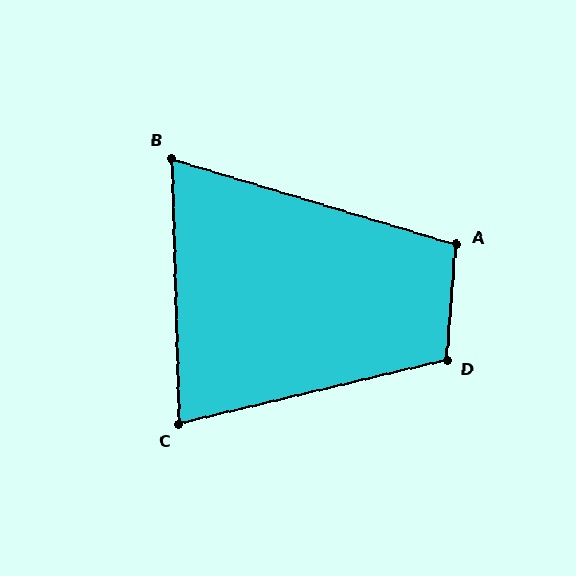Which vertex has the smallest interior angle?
B, at approximately 72 degrees.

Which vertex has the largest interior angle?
D, at approximately 108 degrees.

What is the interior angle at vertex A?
Approximately 102 degrees (obtuse).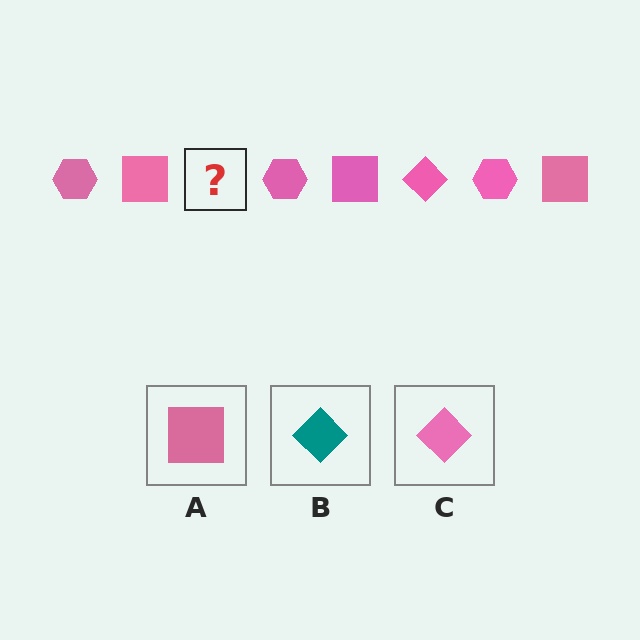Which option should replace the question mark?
Option C.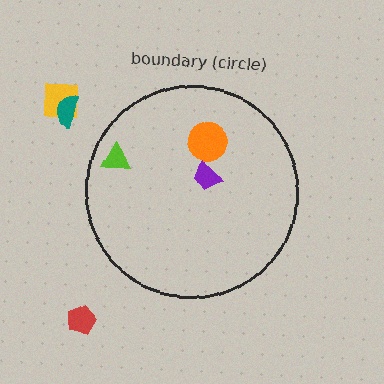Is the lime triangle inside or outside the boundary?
Inside.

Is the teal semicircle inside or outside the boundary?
Outside.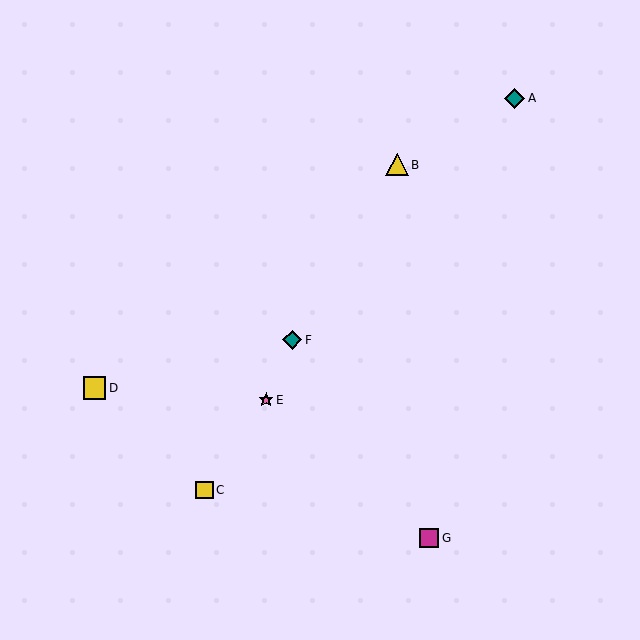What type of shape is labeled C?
Shape C is a yellow square.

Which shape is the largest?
The yellow triangle (labeled B) is the largest.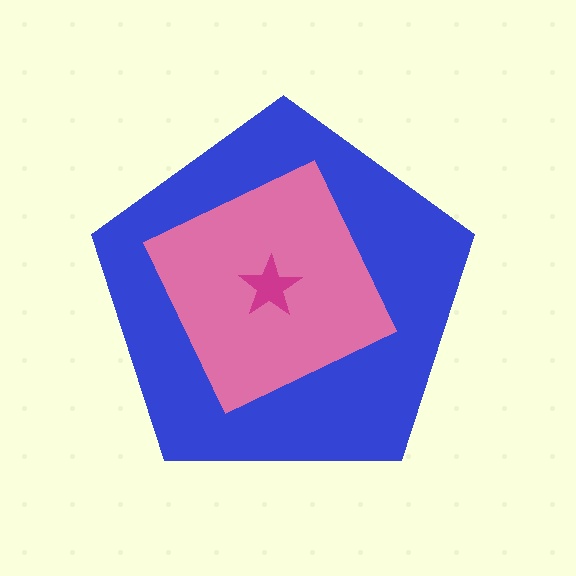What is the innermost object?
The magenta star.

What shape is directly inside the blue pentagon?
The pink diamond.